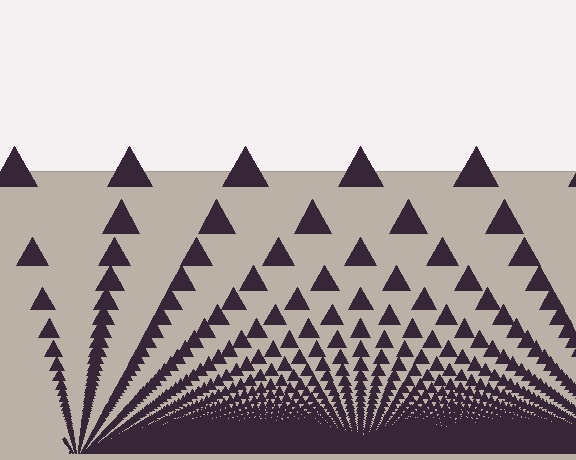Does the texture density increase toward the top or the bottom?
Density increases toward the bottom.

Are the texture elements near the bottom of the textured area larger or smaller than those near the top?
Smaller. The gradient is inverted — elements near the bottom are smaller and denser.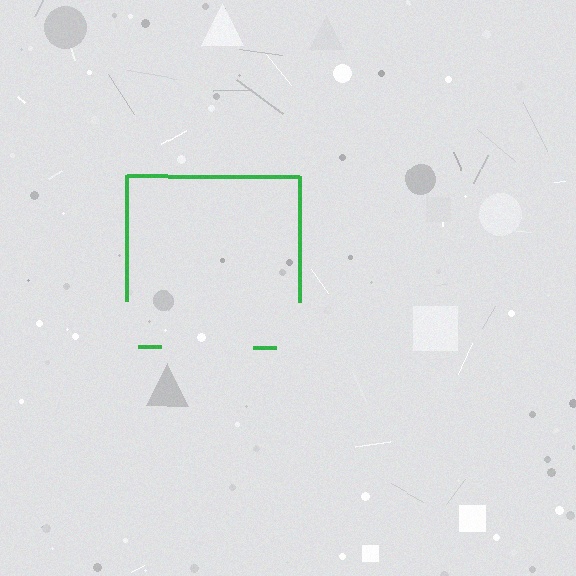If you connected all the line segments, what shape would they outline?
They would outline a square.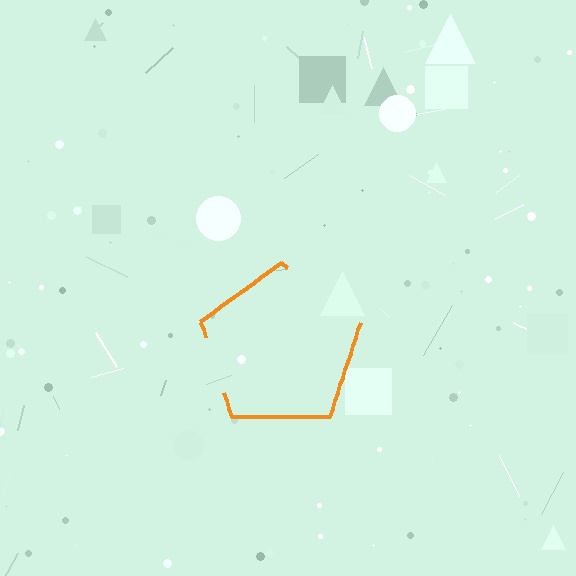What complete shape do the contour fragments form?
The contour fragments form a pentagon.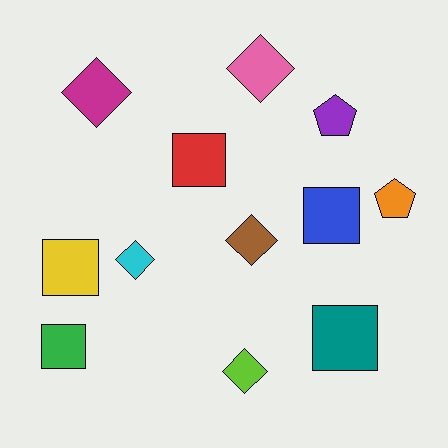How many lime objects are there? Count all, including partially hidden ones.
There is 1 lime object.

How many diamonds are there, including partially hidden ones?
There are 5 diamonds.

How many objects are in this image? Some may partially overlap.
There are 12 objects.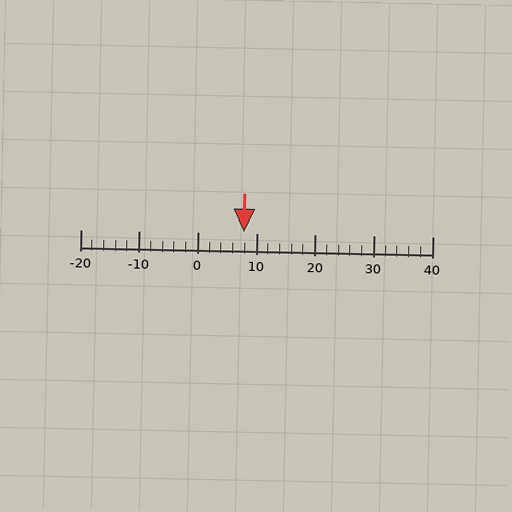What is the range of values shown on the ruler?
The ruler shows values from -20 to 40.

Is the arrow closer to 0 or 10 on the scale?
The arrow is closer to 10.